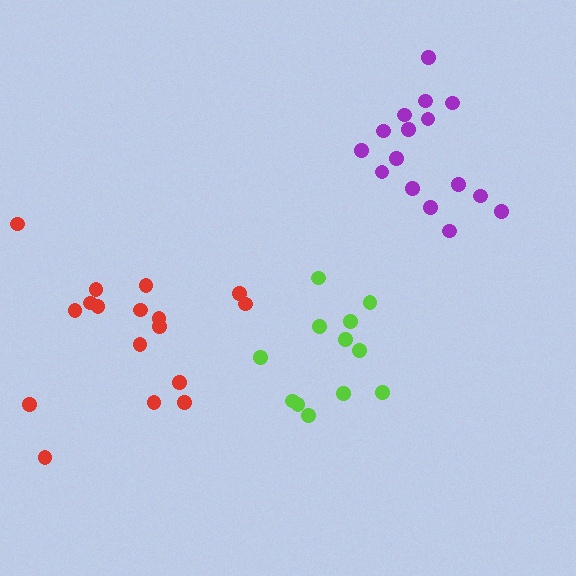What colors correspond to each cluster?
The clusters are colored: red, lime, purple.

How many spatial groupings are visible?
There are 3 spatial groupings.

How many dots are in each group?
Group 1: 17 dots, Group 2: 12 dots, Group 3: 16 dots (45 total).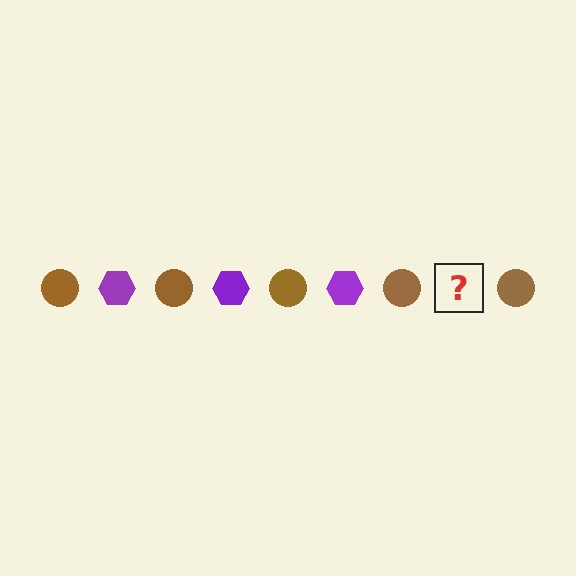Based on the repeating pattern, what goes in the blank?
The blank should be a purple hexagon.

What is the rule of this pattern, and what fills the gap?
The rule is that the pattern alternates between brown circle and purple hexagon. The gap should be filled with a purple hexagon.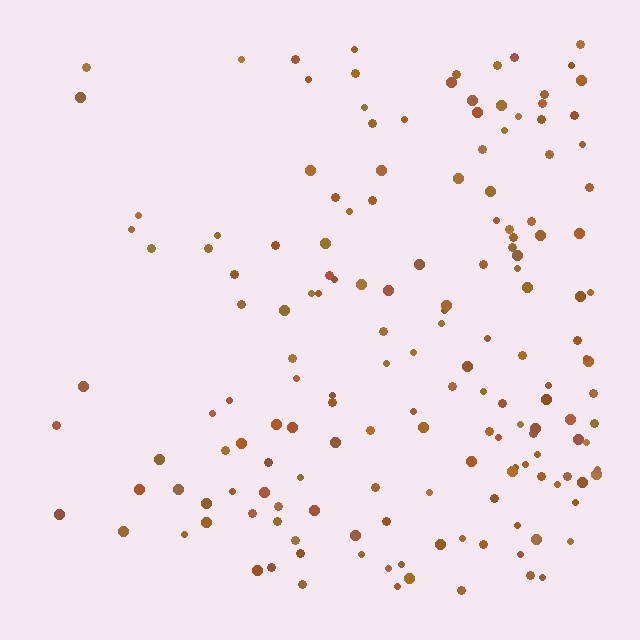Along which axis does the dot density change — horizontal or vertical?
Horizontal.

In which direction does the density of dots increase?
From left to right, with the right side densest.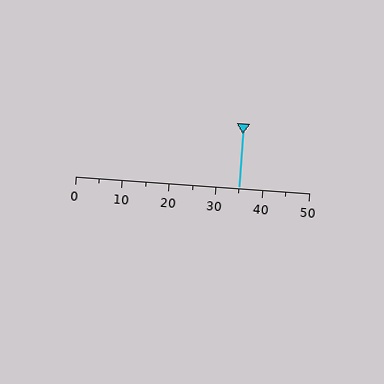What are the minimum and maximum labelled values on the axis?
The axis runs from 0 to 50.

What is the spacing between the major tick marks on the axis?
The major ticks are spaced 10 apart.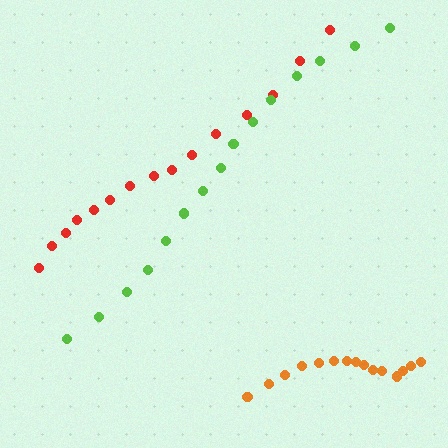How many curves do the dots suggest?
There are 3 distinct paths.